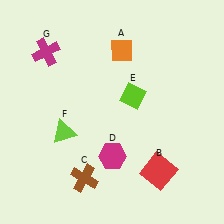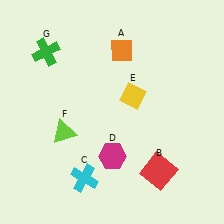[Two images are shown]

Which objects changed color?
C changed from brown to cyan. E changed from lime to yellow. G changed from magenta to green.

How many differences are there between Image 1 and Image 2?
There are 3 differences between the two images.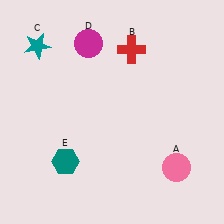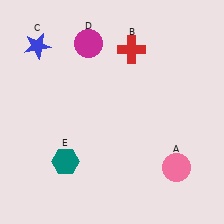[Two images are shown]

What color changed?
The star (C) changed from teal in Image 1 to blue in Image 2.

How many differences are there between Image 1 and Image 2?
There is 1 difference between the two images.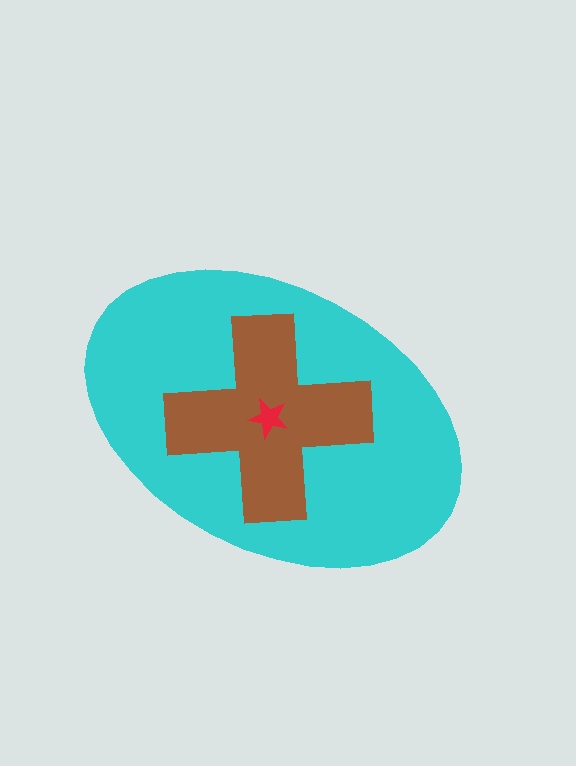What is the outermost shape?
The cyan ellipse.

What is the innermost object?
The red star.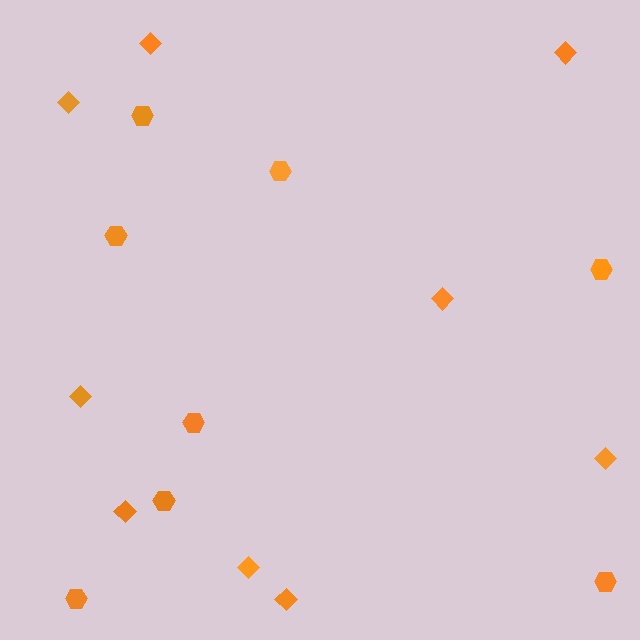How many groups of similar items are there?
There are 2 groups: one group of diamonds (9) and one group of hexagons (8).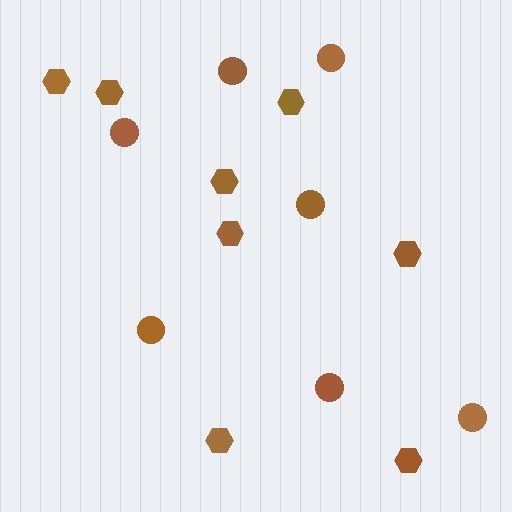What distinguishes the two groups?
There are 2 groups: one group of hexagons (8) and one group of circles (7).